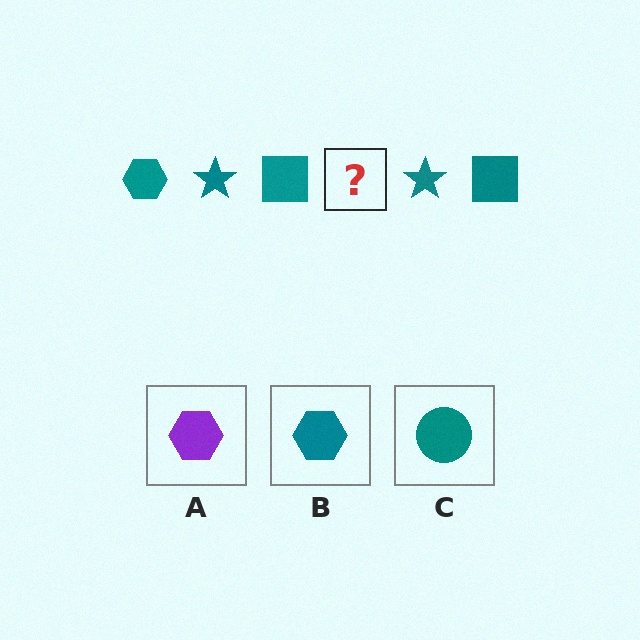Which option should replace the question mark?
Option B.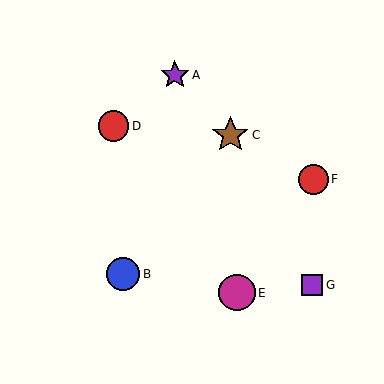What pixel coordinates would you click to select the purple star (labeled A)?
Click at (175, 75) to select the purple star A.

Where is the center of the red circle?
The center of the red circle is at (113, 126).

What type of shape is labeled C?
Shape C is a brown star.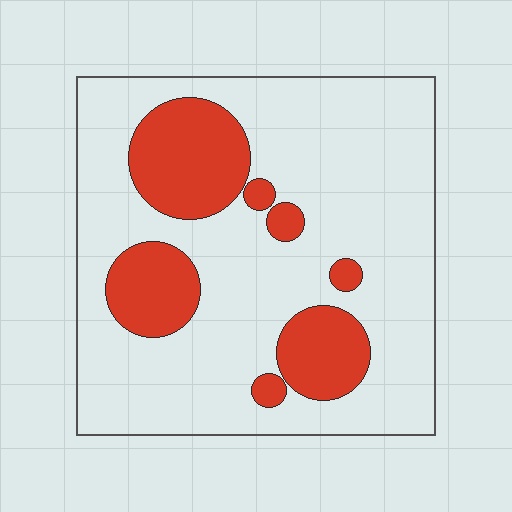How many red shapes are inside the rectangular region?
7.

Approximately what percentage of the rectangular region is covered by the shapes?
Approximately 25%.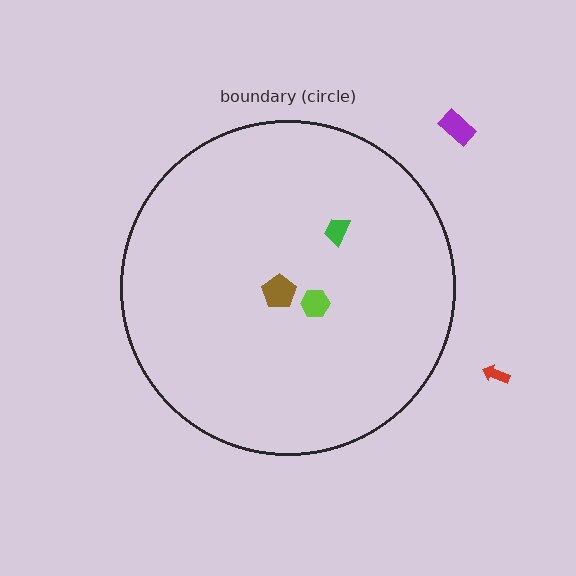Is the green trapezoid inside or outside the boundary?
Inside.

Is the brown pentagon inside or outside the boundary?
Inside.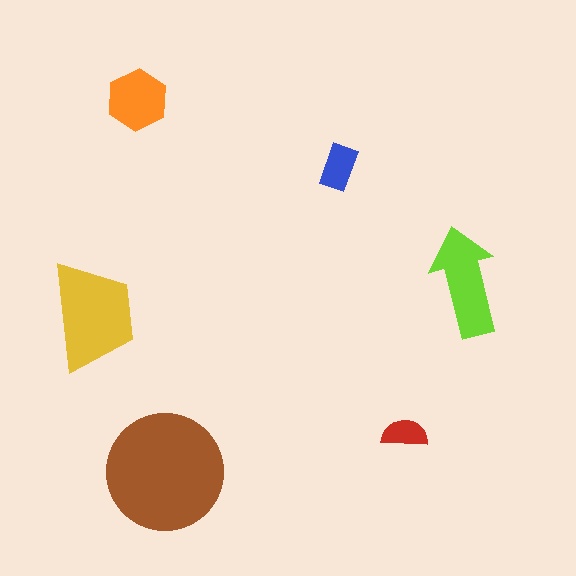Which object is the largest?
The brown circle.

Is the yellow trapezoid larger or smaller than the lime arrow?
Larger.